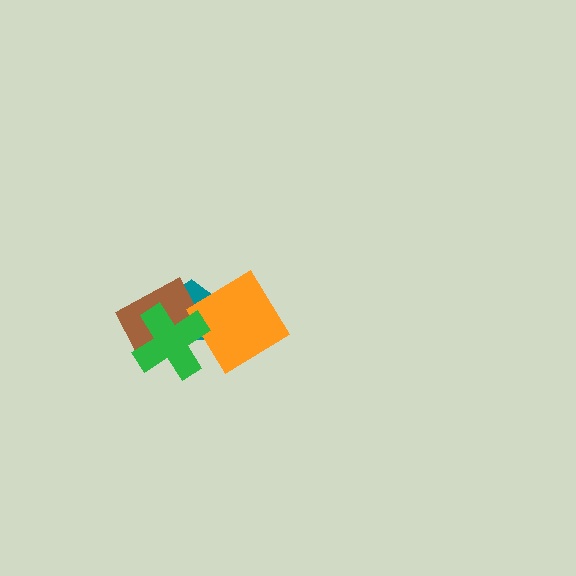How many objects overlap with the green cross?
2 objects overlap with the green cross.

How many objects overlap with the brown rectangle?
2 objects overlap with the brown rectangle.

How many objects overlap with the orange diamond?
1 object overlaps with the orange diamond.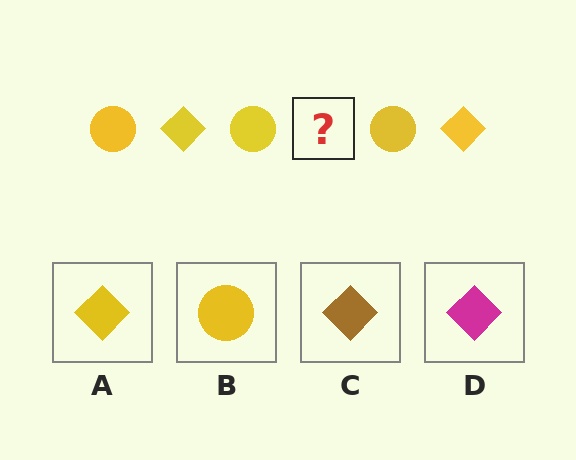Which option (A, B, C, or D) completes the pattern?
A.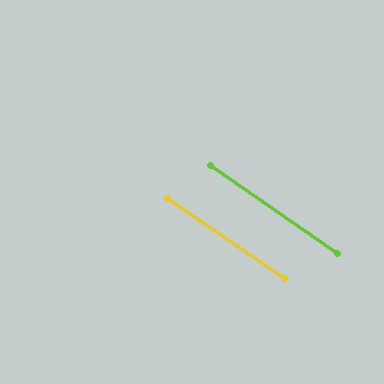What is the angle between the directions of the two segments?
Approximately 0 degrees.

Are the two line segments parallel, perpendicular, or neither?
Parallel — their directions differ by only 0.1°.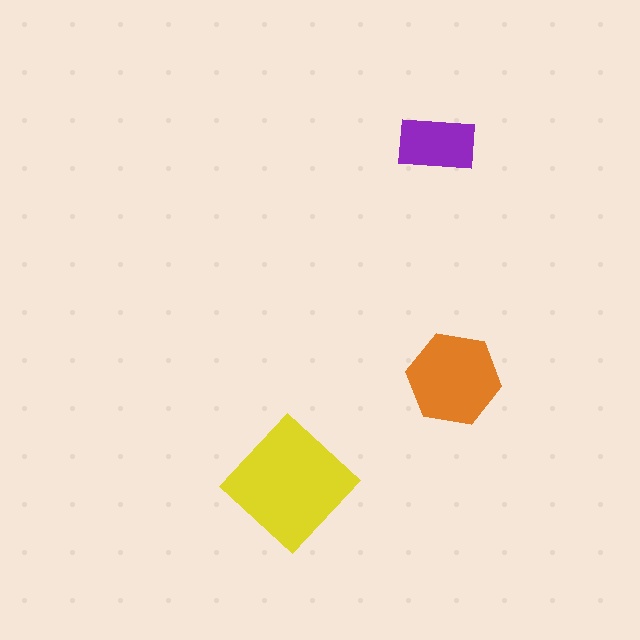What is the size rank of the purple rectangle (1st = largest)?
3rd.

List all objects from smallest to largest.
The purple rectangle, the orange hexagon, the yellow diamond.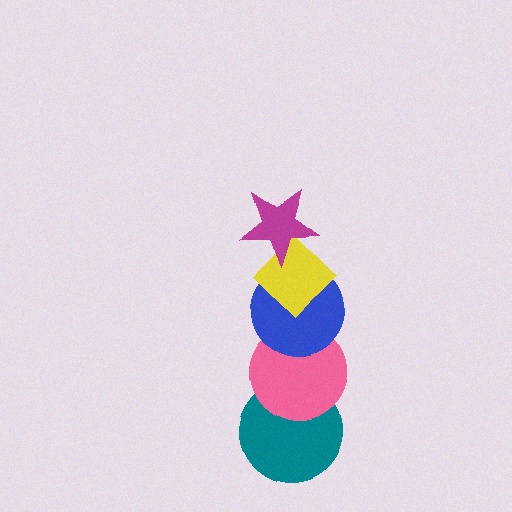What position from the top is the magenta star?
The magenta star is 1st from the top.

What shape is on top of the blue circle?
The yellow diamond is on top of the blue circle.